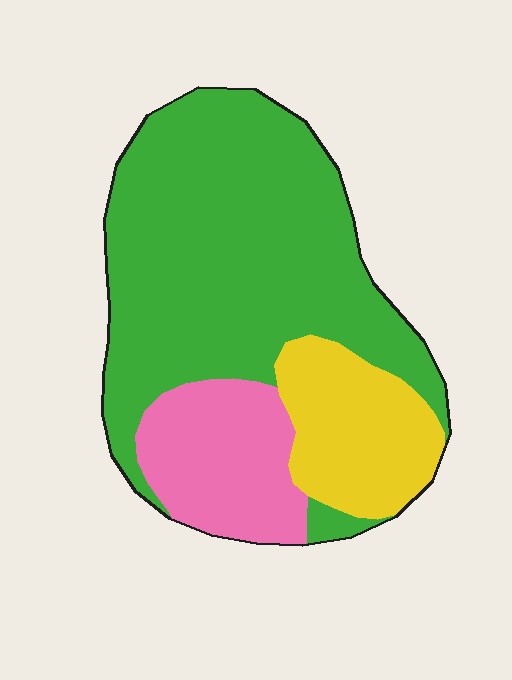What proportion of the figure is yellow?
Yellow takes up about one fifth (1/5) of the figure.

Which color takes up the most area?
Green, at roughly 65%.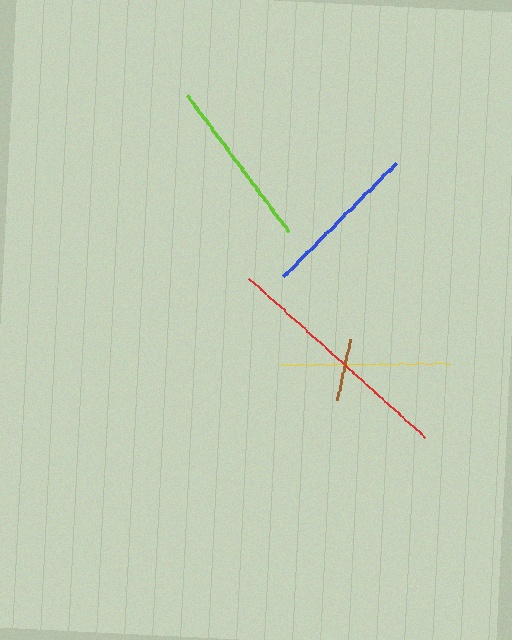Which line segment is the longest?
The red line is the longest at approximately 238 pixels.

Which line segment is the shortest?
The brown line is the shortest at approximately 63 pixels.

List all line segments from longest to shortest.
From longest to shortest: red, lime, yellow, blue, brown.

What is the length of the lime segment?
The lime segment is approximately 170 pixels long.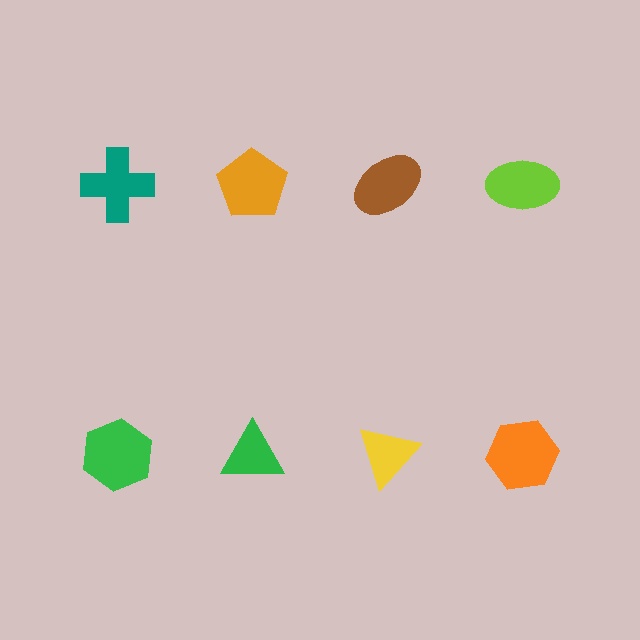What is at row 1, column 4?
A lime ellipse.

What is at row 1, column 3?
A brown ellipse.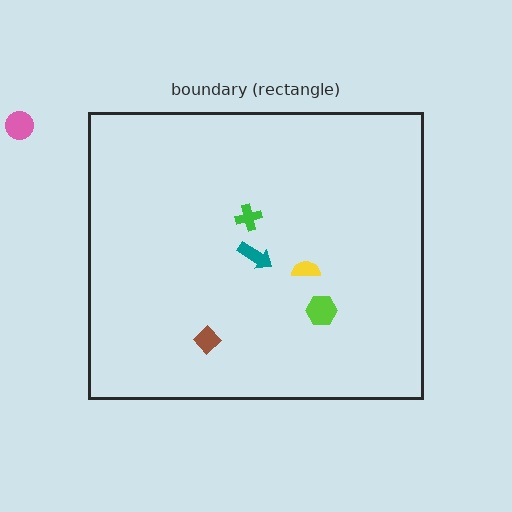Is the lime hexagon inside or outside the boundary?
Inside.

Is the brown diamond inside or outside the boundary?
Inside.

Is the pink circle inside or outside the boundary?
Outside.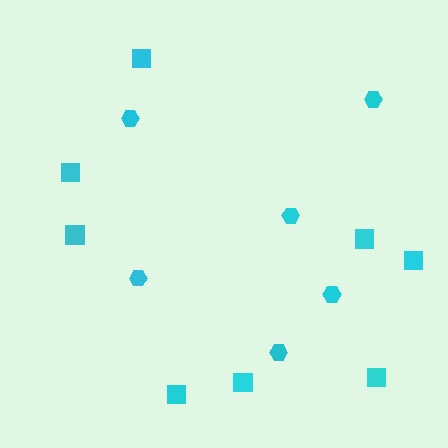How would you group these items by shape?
There are 2 groups: one group of hexagons (6) and one group of squares (8).